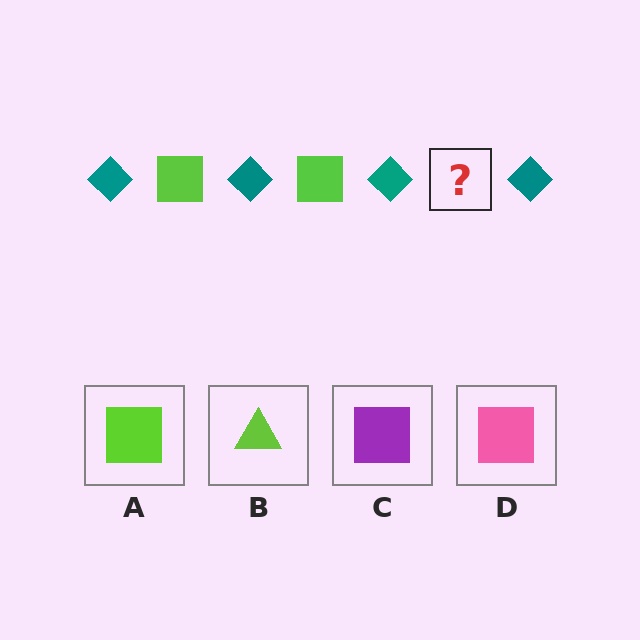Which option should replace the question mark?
Option A.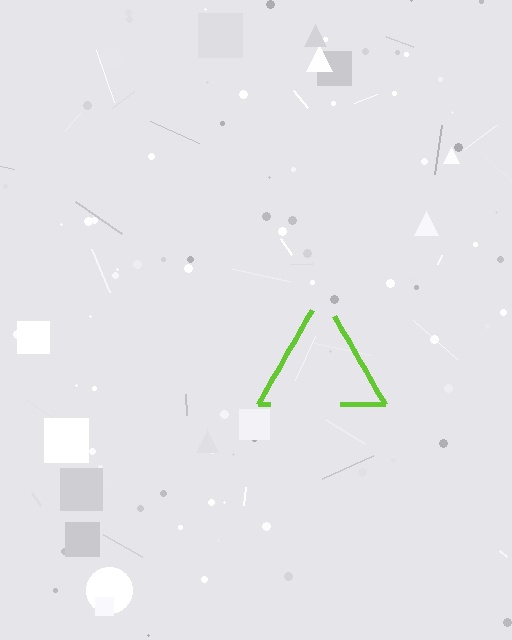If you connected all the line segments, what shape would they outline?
They would outline a triangle.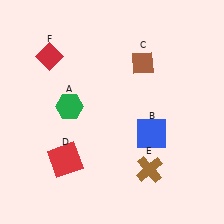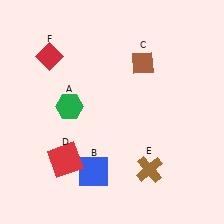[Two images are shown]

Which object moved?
The blue square (B) moved left.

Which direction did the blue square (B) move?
The blue square (B) moved left.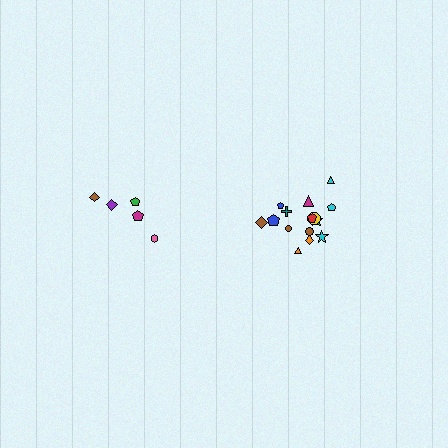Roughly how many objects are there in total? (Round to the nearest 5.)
Roughly 20 objects in total.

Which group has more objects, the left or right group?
The right group.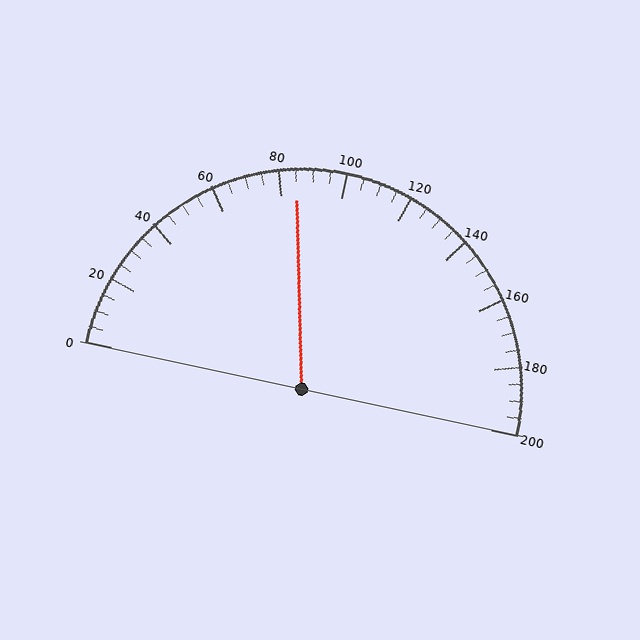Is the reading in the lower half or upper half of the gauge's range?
The reading is in the lower half of the range (0 to 200).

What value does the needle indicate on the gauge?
The needle indicates approximately 85.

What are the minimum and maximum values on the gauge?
The gauge ranges from 0 to 200.